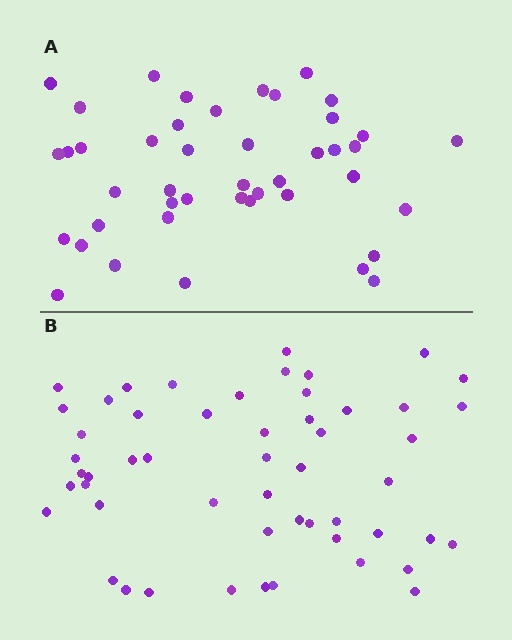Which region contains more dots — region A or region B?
Region B (the bottom region) has more dots.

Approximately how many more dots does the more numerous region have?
Region B has roughly 8 or so more dots than region A.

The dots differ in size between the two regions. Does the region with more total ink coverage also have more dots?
No. Region A has more total ink coverage because its dots are larger, but region B actually contains more individual dots. Total area can be misleading — the number of items is what matters here.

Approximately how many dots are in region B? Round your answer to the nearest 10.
About 50 dots. (The exact count is 53, which rounds to 50.)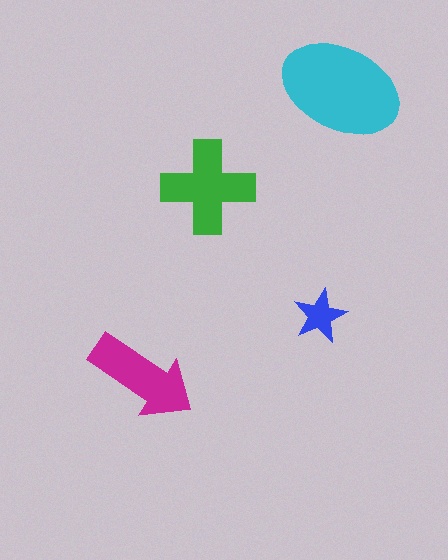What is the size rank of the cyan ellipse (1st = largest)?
1st.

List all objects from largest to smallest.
The cyan ellipse, the green cross, the magenta arrow, the blue star.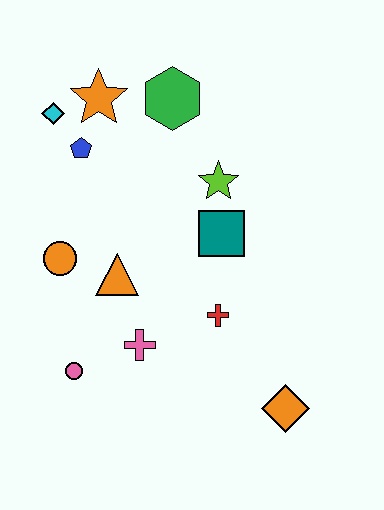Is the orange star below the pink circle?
No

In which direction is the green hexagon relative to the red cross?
The green hexagon is above the red cross.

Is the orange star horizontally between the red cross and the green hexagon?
No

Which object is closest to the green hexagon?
The orange star is closest to the green hexagon.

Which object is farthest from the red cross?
The cyan diamond is farthest from the red cross.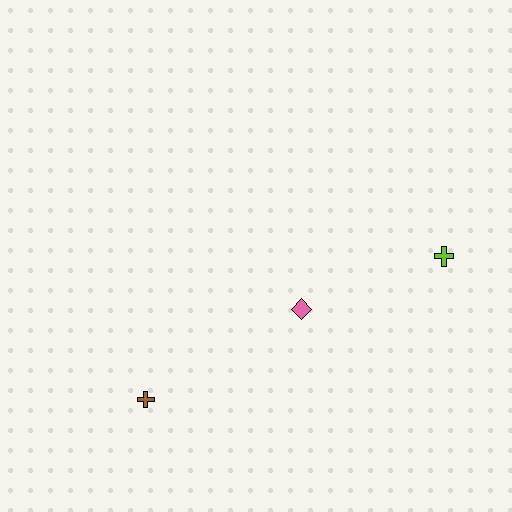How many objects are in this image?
There are 3 objects.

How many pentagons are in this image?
There are no pentagons.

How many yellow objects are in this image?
There are no yellow objects.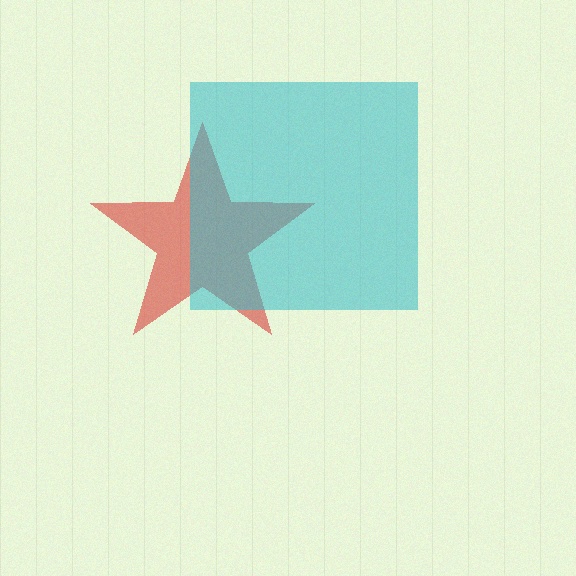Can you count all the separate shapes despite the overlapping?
Yes, there are 2 separate shapes.